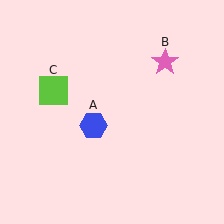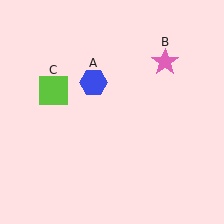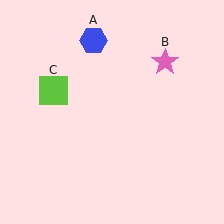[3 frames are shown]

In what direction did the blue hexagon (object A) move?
The blue hexagon (object A) moved up.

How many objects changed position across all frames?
1 object changed position: blue hexagon (object A).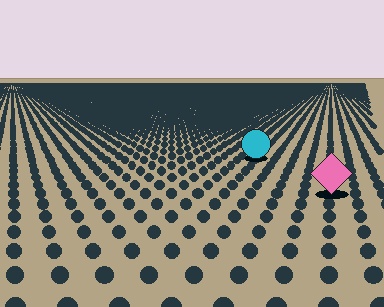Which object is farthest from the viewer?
The cyan circle is farthest from the viewer. It appears smaller and the ground texture around it is denser.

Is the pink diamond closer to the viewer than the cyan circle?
Yes. The pink diamond is closer — you can tell from the texture gradient: the ground texture is coarser near it.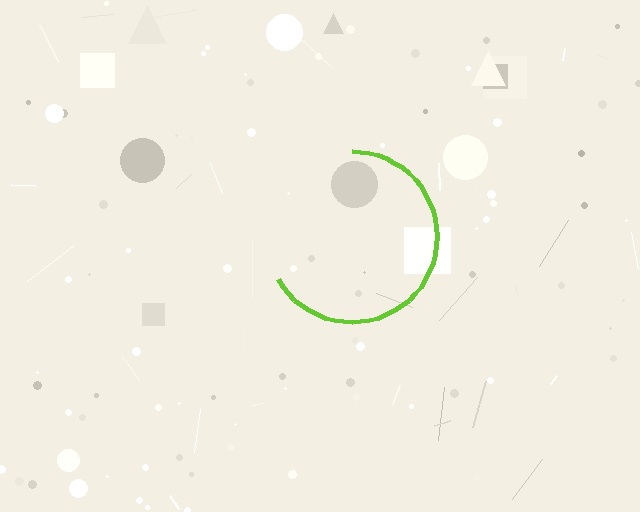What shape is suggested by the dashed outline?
The dashed outline suggests a circle.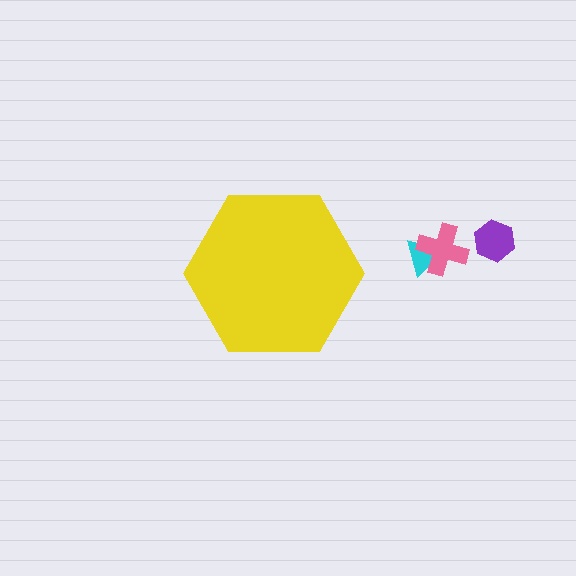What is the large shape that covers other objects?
A yellow hexagon.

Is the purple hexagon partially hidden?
No, the purple hexagon is fully visible.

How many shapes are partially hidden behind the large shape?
0 shapes are partially hidden.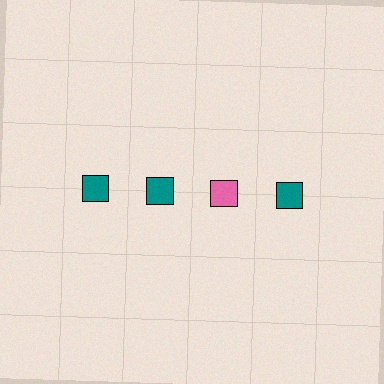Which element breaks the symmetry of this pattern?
The pink square in the top row, center column breaks the symmetry. All other shapes are teal squares.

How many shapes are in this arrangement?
There are 4 shapes arranged in a grid pattern.